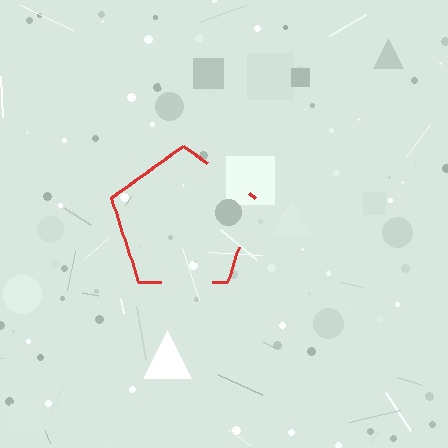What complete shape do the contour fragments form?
The contour fragments form a pentagon.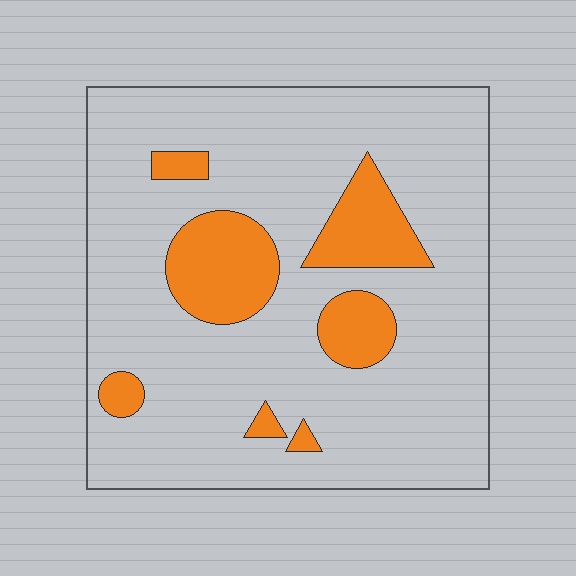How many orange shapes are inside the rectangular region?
7.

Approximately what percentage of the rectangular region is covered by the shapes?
Approximately 15%.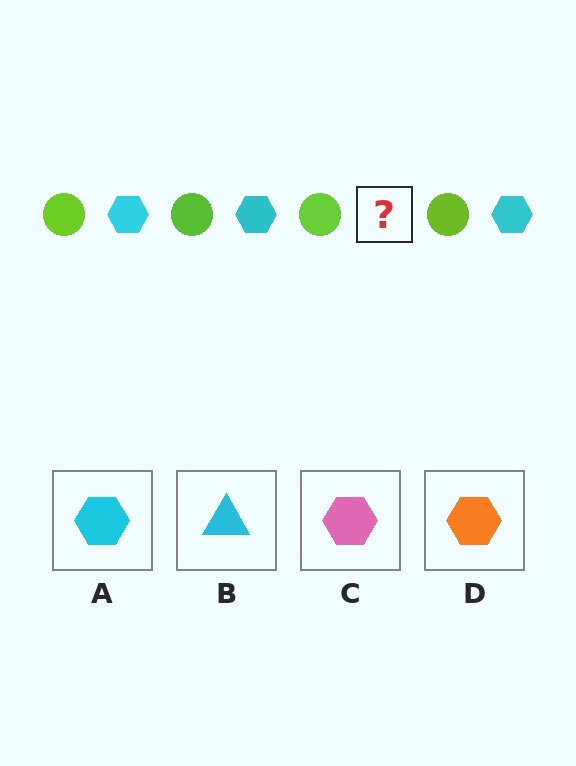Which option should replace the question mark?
Option A.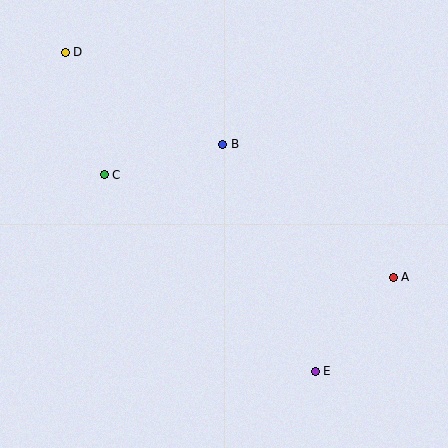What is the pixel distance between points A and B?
The distance between A and B is 216 pixels.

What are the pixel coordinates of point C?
Point C is at (104, 175).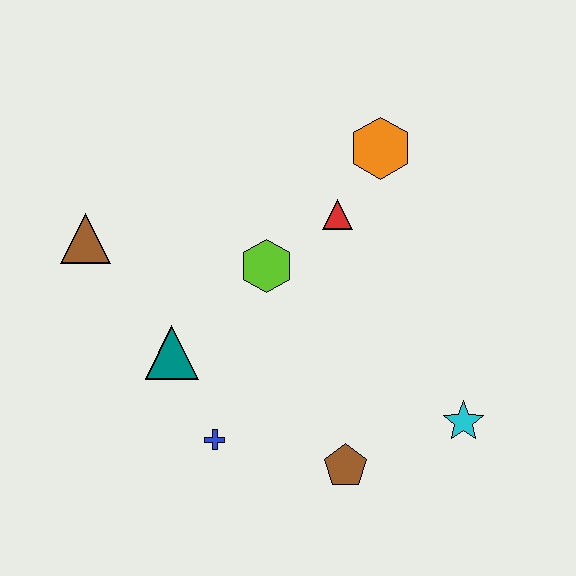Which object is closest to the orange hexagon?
The red triangle is closest to the orange hexagon.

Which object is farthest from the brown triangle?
The cyan star is farthest from the brown triangle.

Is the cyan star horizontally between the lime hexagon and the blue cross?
No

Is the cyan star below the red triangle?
Yes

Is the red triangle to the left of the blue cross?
No